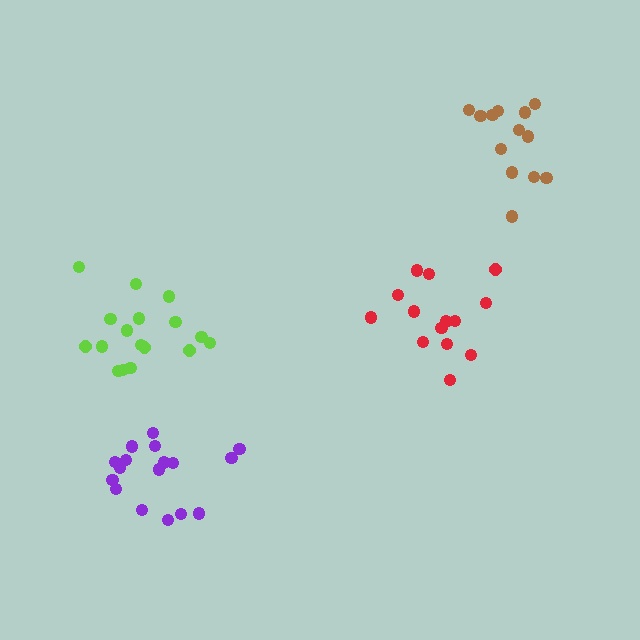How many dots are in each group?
Group 1: 15 dots, Group 2: 17 dots, Group 3: 17 dots, Group 4: 13 dots (62 total).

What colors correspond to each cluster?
The clusters are colored: red, purple, lime, brown.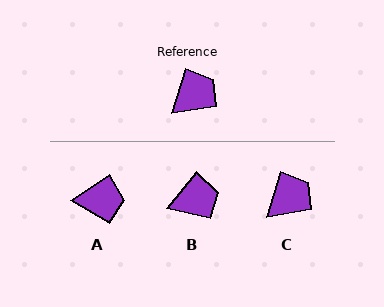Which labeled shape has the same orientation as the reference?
C.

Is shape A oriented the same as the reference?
No, it is off by about 40 degrees.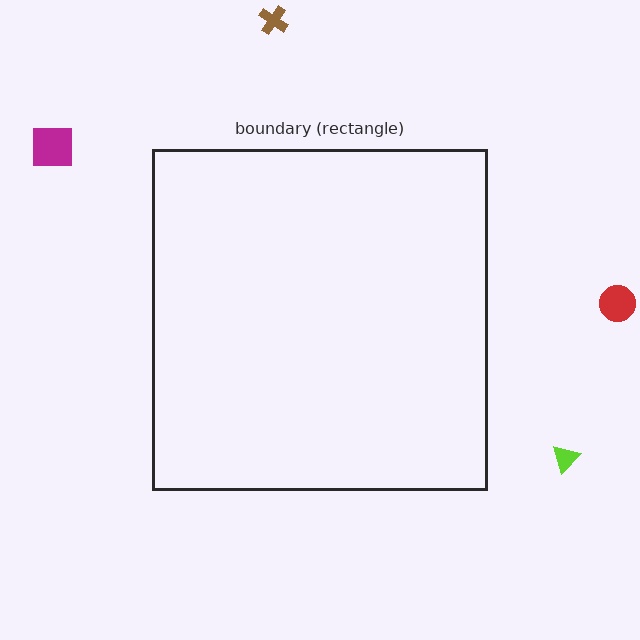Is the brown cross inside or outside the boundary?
Outside.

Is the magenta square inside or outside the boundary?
Outside.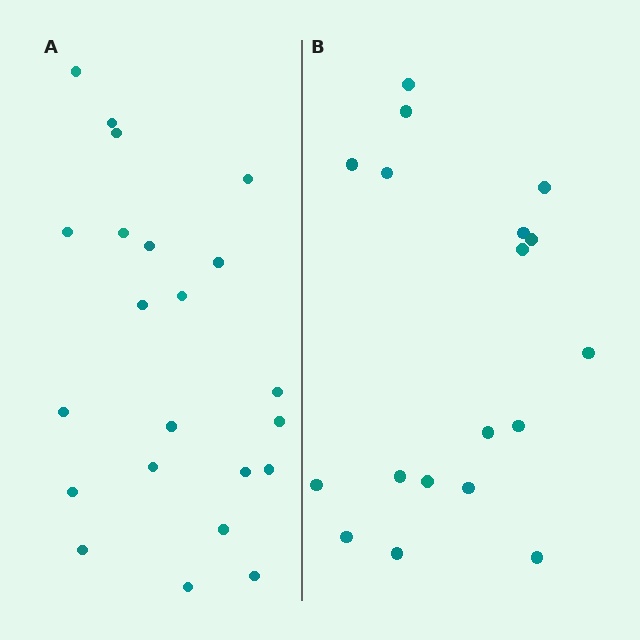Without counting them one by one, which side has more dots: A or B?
Region A (the left region) has more dots.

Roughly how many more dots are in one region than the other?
Region A has about 4 more dots than region B.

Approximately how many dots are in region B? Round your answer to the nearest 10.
About 20 dots. (The exact count is 18, which rounds to 20.)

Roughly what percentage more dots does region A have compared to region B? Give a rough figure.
About 20% more.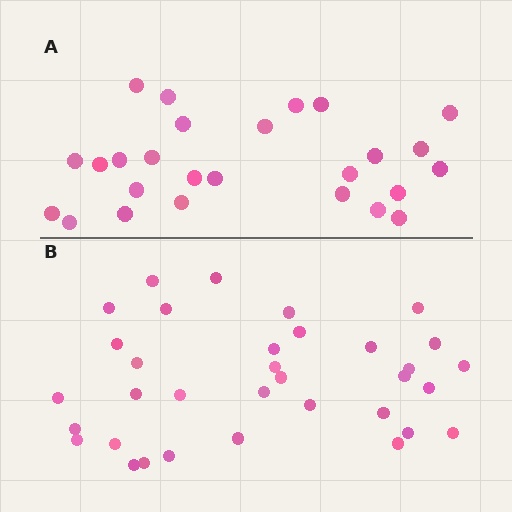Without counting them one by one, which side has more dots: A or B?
Region B (the bottom region) has more dots.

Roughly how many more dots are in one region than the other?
Region B has roughly 8 or so more dots than region A.